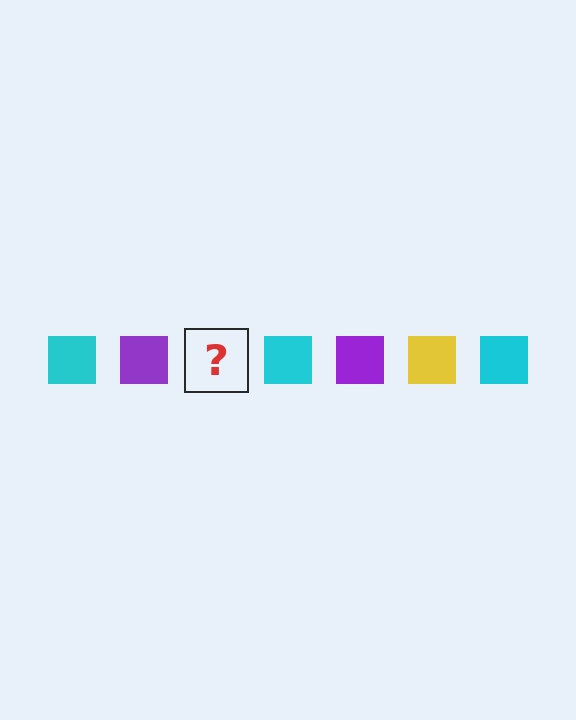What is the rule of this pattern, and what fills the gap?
The rule is that the pattern cycles through cyan, purple, yellow squares. The gap should be filled with a yellow square.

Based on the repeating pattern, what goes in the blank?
The blank should be a yellow square.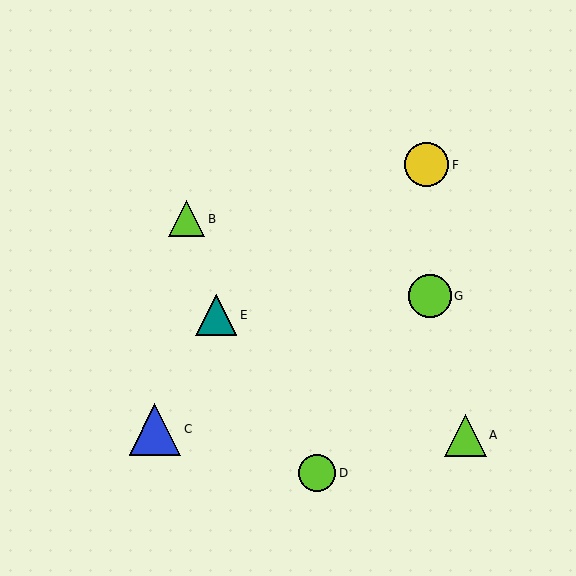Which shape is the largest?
The blue triangle (labeled C) is the largest.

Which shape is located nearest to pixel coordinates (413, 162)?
The yellow circle (labeled F) at (427, 165) is nearest to that location.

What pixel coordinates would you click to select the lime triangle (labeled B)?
Click at (186, 219) to select the lime triangle B.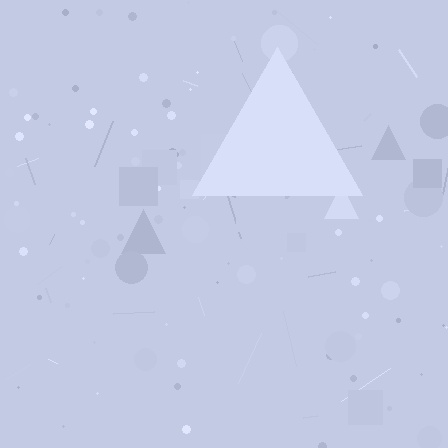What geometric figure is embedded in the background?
A triangle is embedded in the background.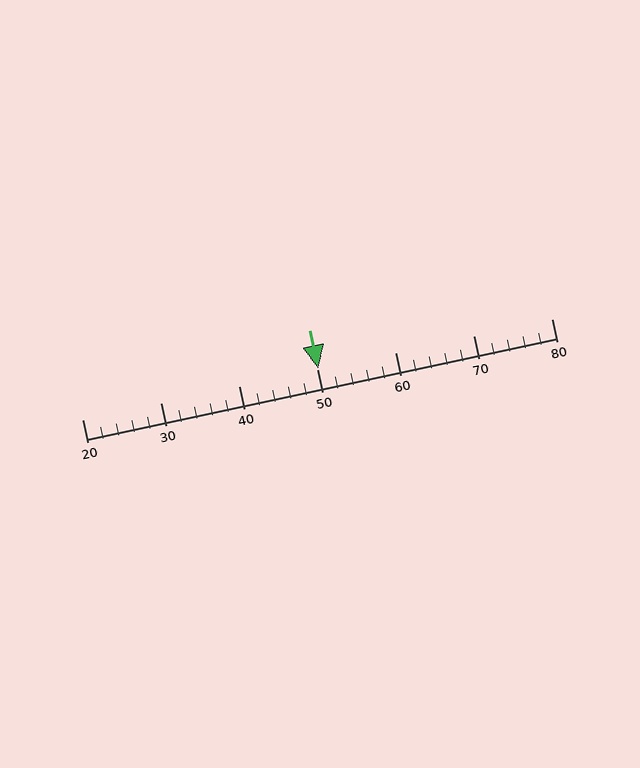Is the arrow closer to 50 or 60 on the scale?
The arrow is closer to 50.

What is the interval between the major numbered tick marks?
The major tick marks are spaced 10 units apart.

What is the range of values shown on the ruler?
The ruler shows values from 20 to 80.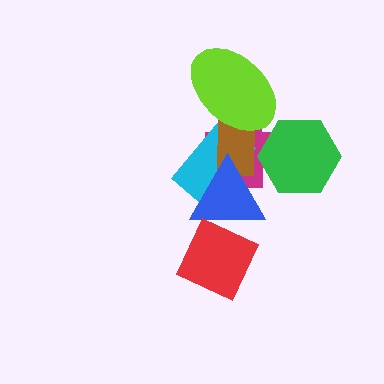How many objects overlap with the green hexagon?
2 objects overlap with the green hexagon.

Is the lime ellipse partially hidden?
No, no other shape covers it.